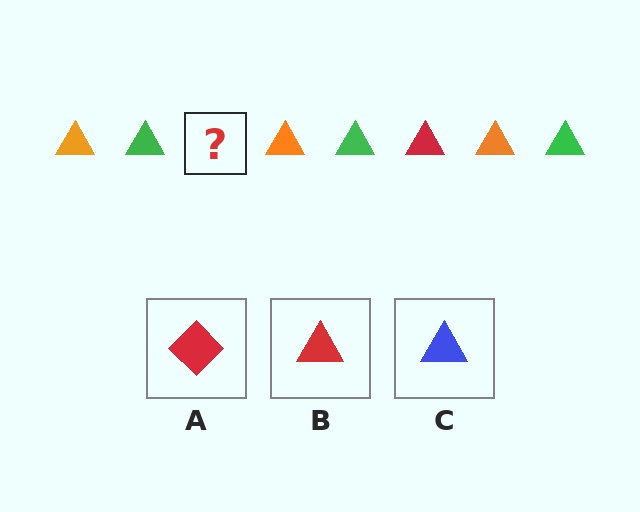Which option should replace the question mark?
Option B.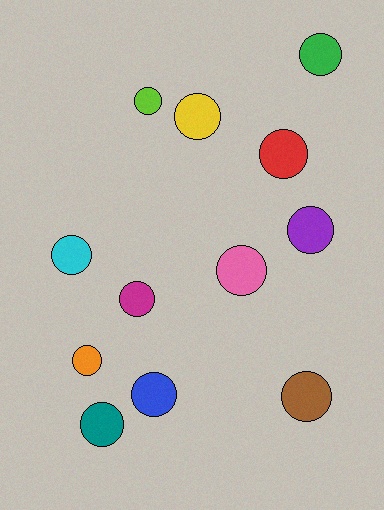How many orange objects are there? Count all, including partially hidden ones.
There is 1 orange object.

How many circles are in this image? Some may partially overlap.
There are 12 circles.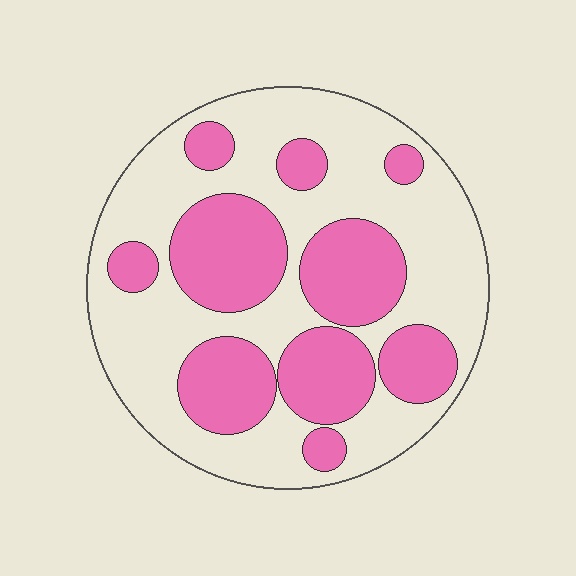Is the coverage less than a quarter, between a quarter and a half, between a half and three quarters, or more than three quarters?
Between a quarter and a half.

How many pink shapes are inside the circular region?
10.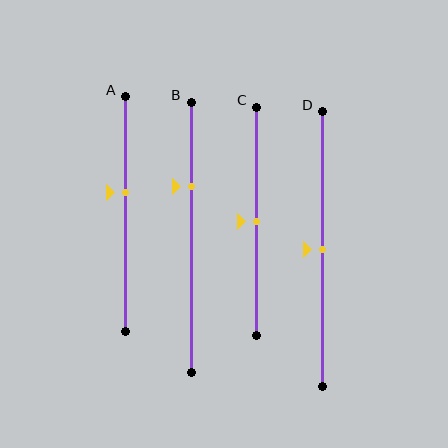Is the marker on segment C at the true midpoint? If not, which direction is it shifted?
Yes, the marker on segment C is at the true midpoint.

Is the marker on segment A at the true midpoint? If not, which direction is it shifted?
No, the marker on segment A is shifted upward by about 9% of the segment length.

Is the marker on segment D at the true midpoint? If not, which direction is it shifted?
Yes, the marker on segment D is at the true midpoint.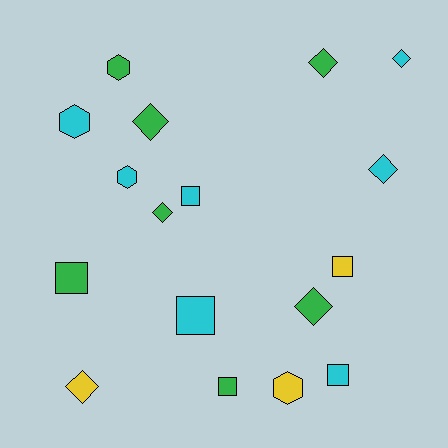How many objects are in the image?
There are 17 objects.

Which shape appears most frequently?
Diamond, with 7 objects.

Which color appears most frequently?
Cyan, with 7 objects.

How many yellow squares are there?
There is 1 yellow square.